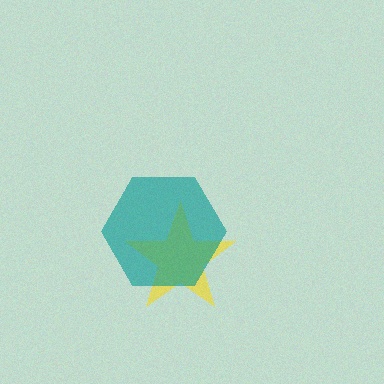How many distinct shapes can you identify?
There are 2 distinct shapes: a yellow star, a teal hexagon.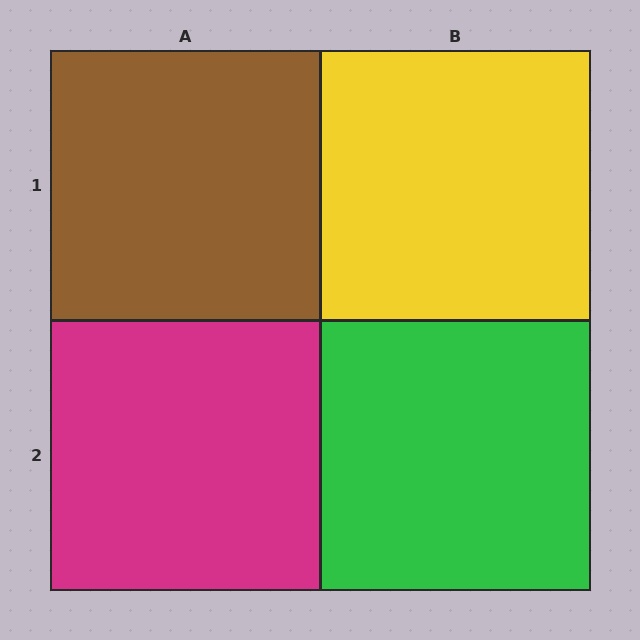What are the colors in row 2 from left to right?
Magenta, green.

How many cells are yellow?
1 cell is yellow.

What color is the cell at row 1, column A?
Brown.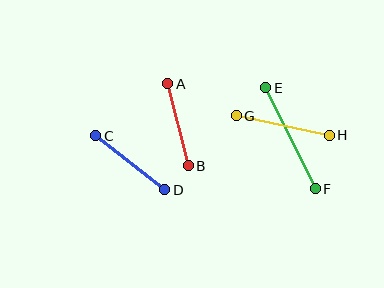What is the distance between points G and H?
The distance is approximately 95 pixels.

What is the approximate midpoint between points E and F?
The midpoint is at approximately (290, 138) pixels.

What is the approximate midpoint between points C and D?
The midpoint is at approximately (130, 163) pixels.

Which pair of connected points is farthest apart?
Points E and F are farthest apart.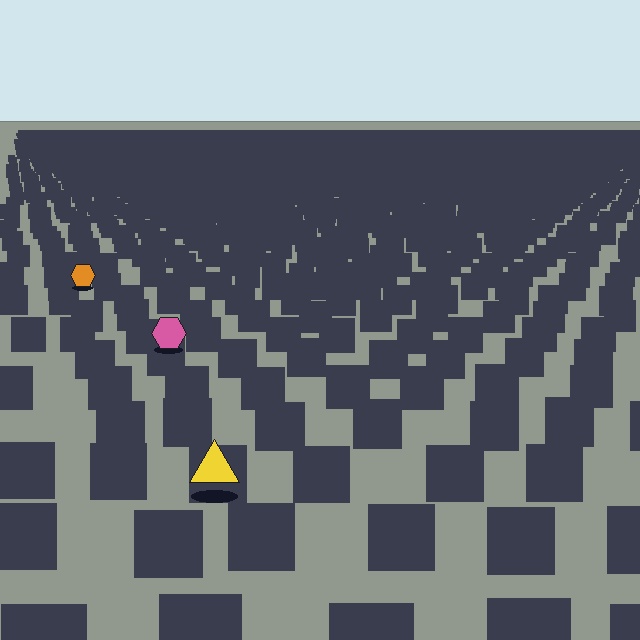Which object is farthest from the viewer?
The orange hexagon is farthest from the viewer. It appears smaller and the ground texture around it is denser.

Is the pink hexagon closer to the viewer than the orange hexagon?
Yes. The pink hexagon is closer — you can tell from the texture gradient: the ground texture is coarser near it.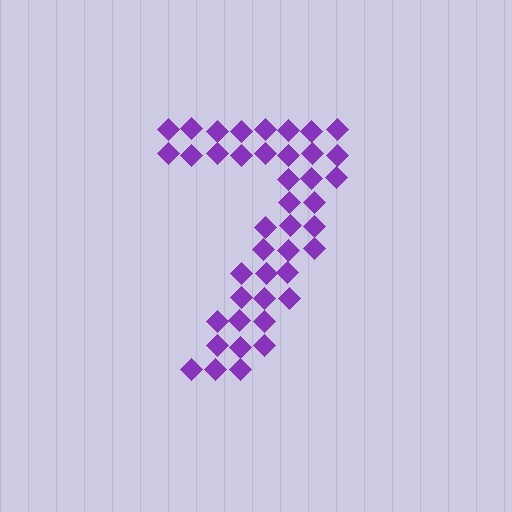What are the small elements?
The small elements are diamonds.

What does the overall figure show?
The overall figure shows the digit 7.